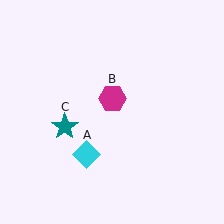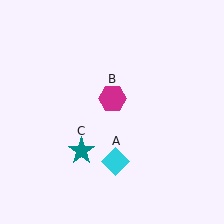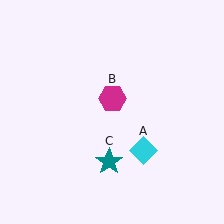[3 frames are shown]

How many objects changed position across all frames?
2 objects changed position: cyan diamond (object A), teal star (object C).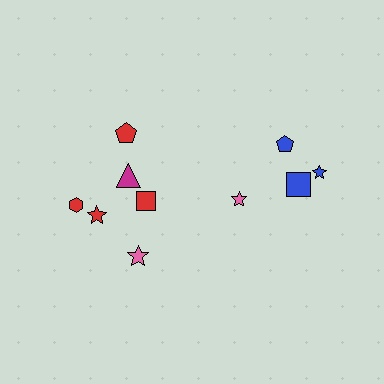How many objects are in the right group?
There are 4 objects.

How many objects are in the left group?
There are 6 objects.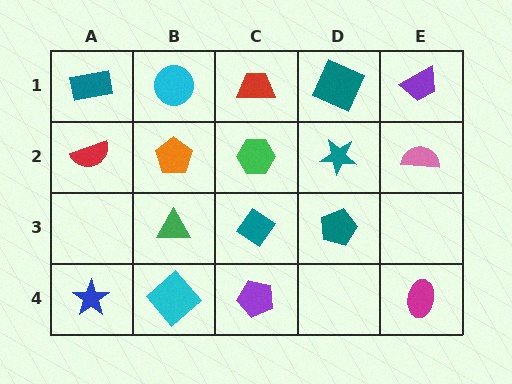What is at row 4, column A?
A blue star.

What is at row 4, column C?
A purple pentagon.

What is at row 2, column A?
A red semicircle.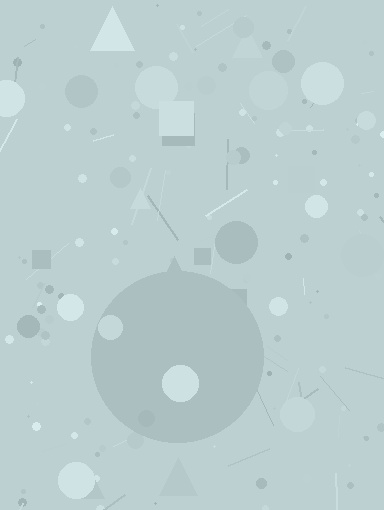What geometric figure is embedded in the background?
A circle is embedded in the background.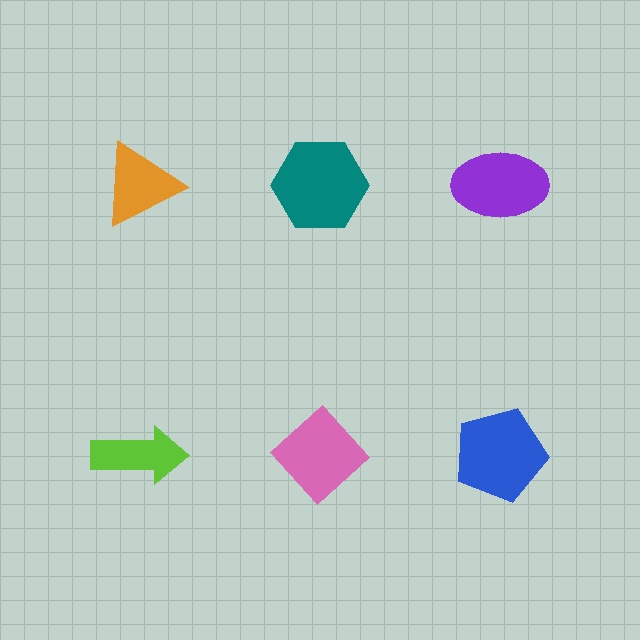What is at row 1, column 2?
A teal hexagon.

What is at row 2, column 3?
A blue pentagon.